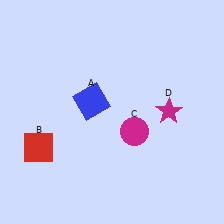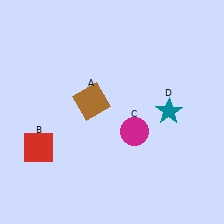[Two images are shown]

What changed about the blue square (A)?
In Image 1, A is blue. In Image 2, it changed to brown.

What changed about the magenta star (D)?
In Image 1, D is magenta. In Image 2, it changed to teal.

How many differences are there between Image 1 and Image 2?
There are 2 differences between the two images.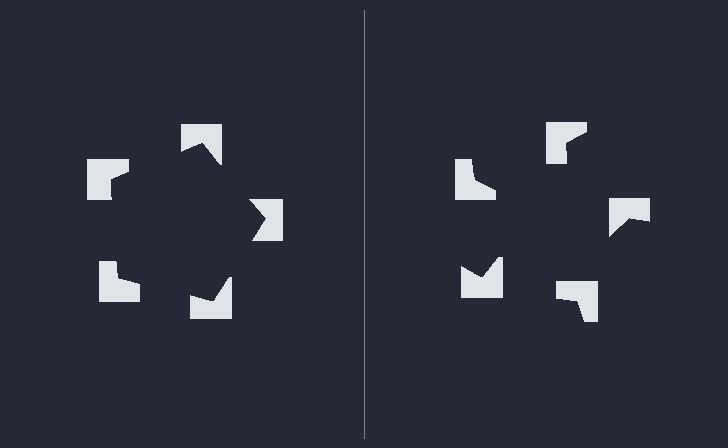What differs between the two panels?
The notched squares are positioned identically on both sides; only the wedge orientations differ. On the left they align to a pentagon; on the right they are misaligned.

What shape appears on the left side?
An illusory pentagon.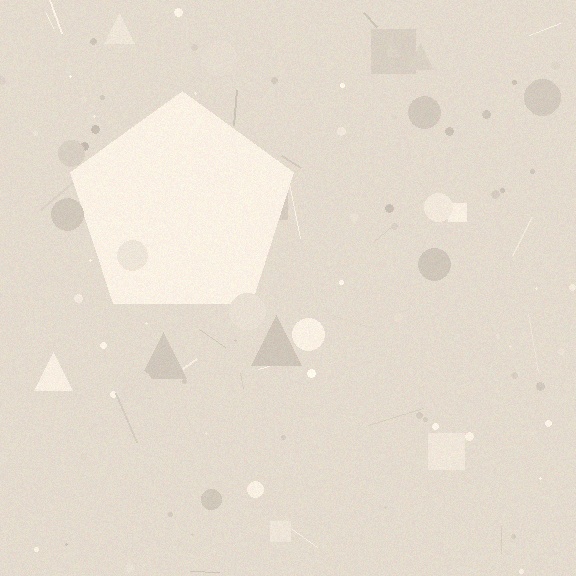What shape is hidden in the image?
A pentagon is hidden in the image.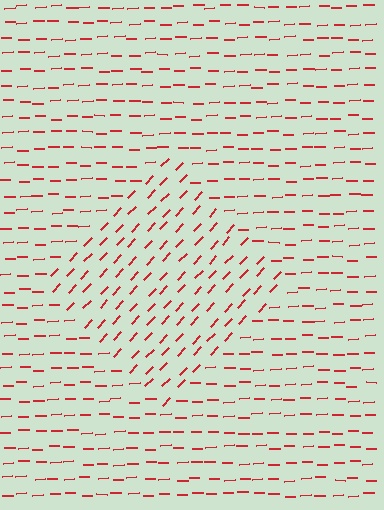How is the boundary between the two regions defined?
The boundary is defined purely by a change in line orientation (approximately 45 degrees difference). All lines are the same color and thickness.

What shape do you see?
I see a diamond.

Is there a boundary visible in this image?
Yes, there is a texture boundary formed by a change in line orientation.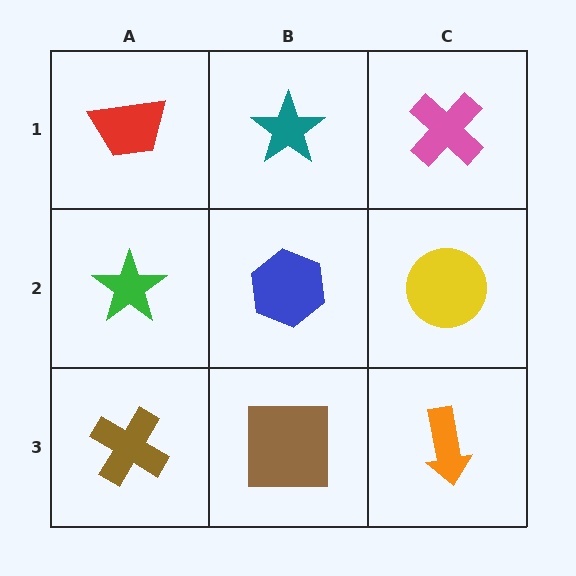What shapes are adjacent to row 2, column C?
A pink cross (row 1, column C), an orange arrow (row 3, column C), a blue hexagon (row 2, column B).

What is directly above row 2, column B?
A teal star.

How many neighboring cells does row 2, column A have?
3.